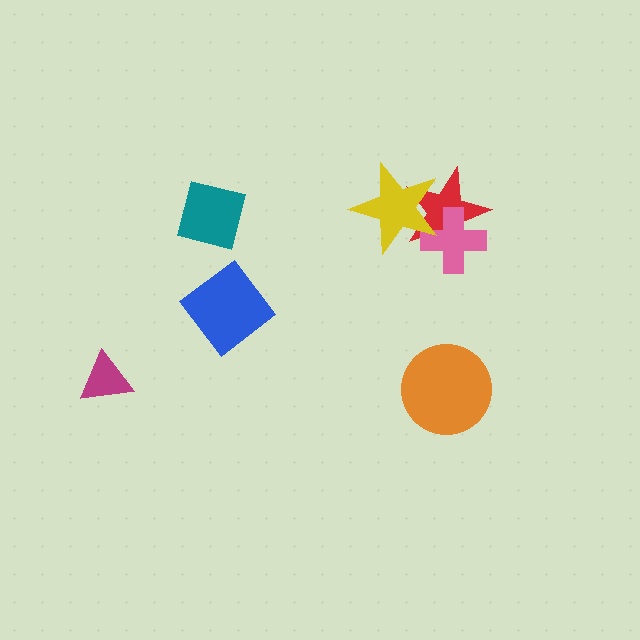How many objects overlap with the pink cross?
2 objects overlap with the pink cross.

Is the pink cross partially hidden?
Yes, it is partially covered by another shape.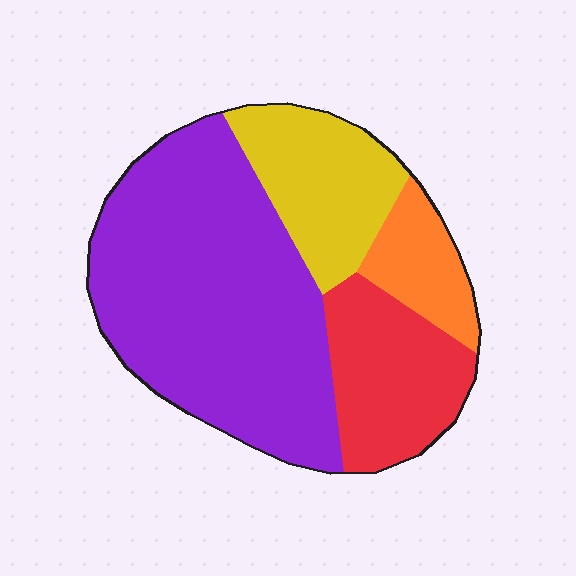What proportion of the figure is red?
Red covers 19% of the figure.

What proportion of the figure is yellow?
Yellow covers about 20% of the figure.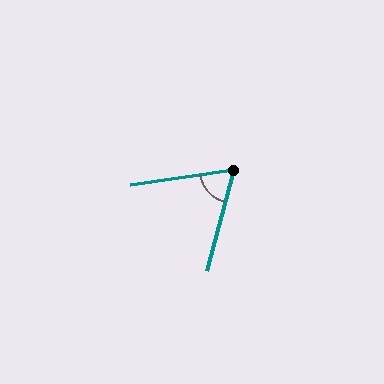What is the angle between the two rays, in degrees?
Approximately 66 degrees.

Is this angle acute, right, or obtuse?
It is acute.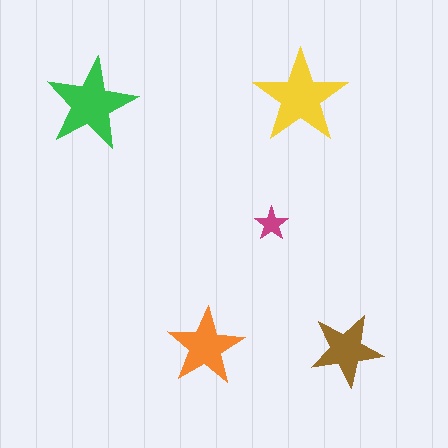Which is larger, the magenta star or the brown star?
The brown one.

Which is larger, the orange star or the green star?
The green one.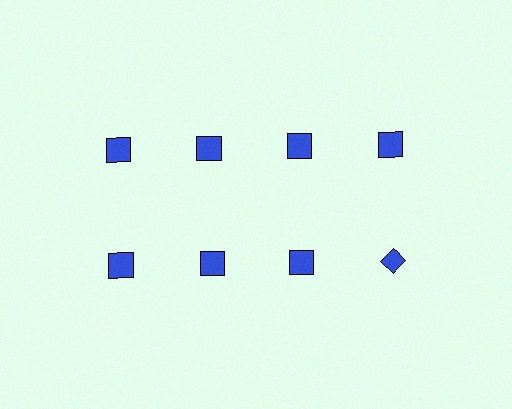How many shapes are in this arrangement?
There are 8 shapes arranged in a grid pattern.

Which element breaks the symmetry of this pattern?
The blue diamond in the second row, second from right column breaks the symmetry. All other shapes are blue squares.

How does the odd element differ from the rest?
It has a different shape: diamond instead of square.